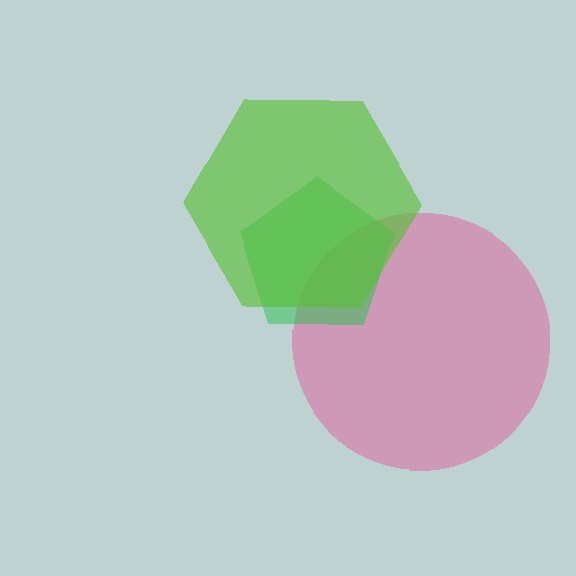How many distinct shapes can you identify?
There are 3 distinct shapes: a pink circle, a green pentagon, a lime hexagon.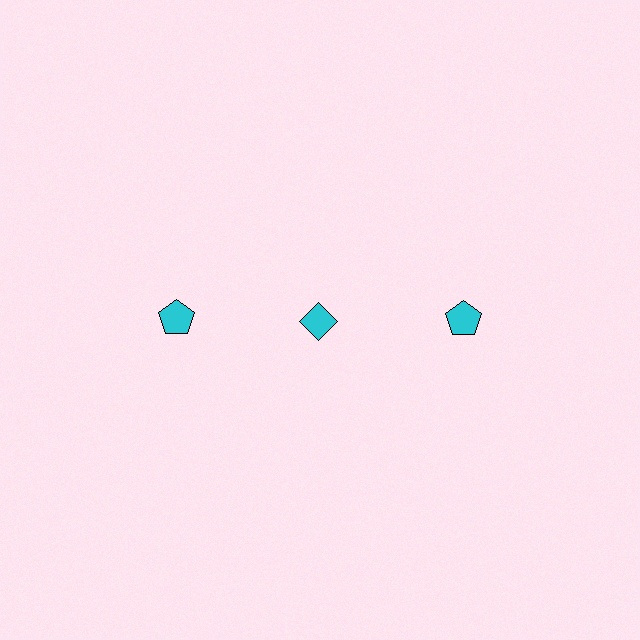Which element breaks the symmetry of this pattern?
The cyan diamond in the top row, second from left column breaks the symmetry. All other shapes are cyan pentagons.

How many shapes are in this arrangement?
There are 3 shapes arranged in a grid pattern.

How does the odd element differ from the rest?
It has a different shape: diamond instead of pentagon.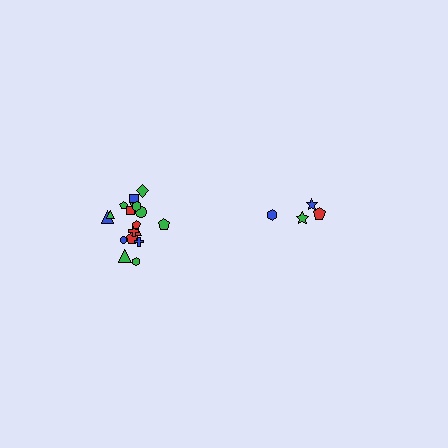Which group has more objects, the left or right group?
The left group.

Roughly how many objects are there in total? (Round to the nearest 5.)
Roughly 20 objects in total.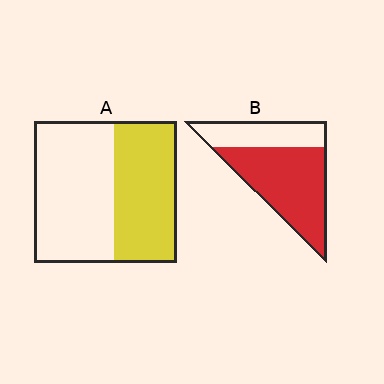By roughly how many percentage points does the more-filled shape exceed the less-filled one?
By roughly 25 percentage points (B over A).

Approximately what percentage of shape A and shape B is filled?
A is approximately 45% and B is approximately 65%.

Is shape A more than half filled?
No.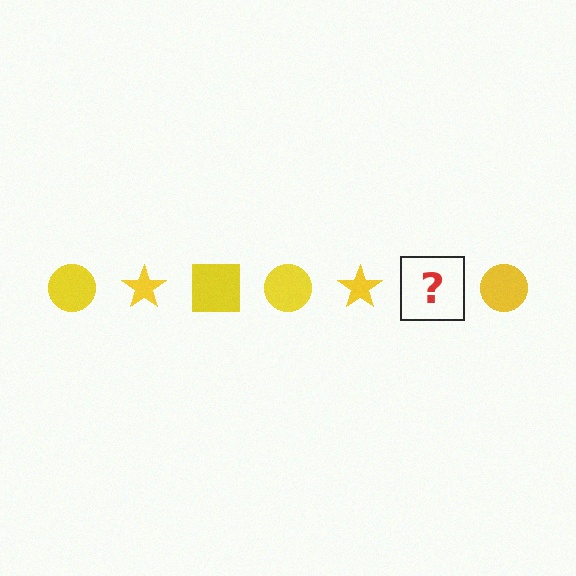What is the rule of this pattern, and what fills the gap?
The rule is that the pattern cycles through circle, star, square shapes in yellow. The gap should be filled with a yellow square.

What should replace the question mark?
The question mark should be replaced with a yellow square.